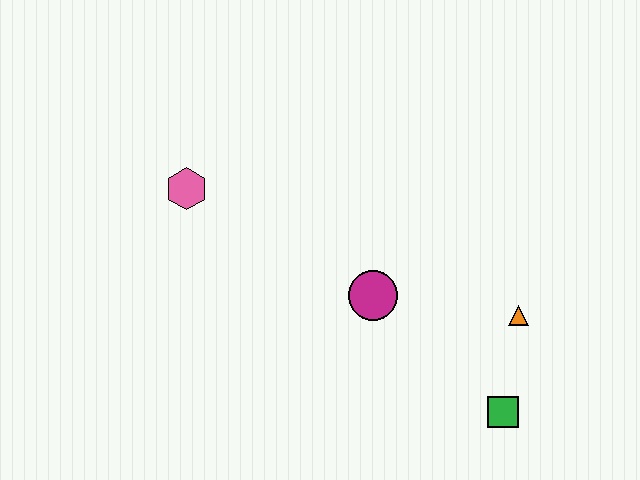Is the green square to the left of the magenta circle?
No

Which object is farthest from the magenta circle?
The pink hexagon is farthest from the magenta circle.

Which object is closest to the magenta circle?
The orange triangle is closest to the magenta circle.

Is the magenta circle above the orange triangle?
Yes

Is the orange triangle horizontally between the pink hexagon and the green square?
No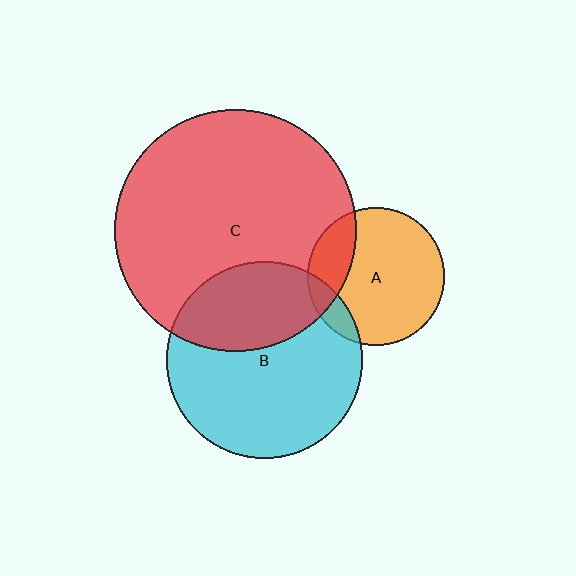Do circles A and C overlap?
Yes.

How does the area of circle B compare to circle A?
Approximately 2.0 times.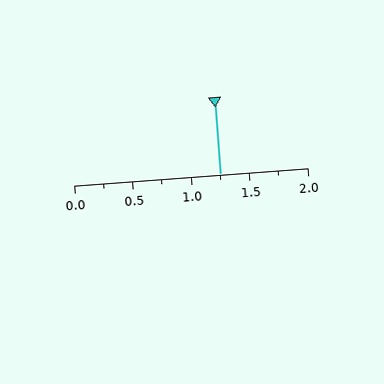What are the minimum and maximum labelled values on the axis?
The axis runs from 0.0 to 2.0.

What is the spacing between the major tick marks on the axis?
The major ticks are spaced 0.5 apart.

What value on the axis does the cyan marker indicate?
The marker indicates approximately 1.25.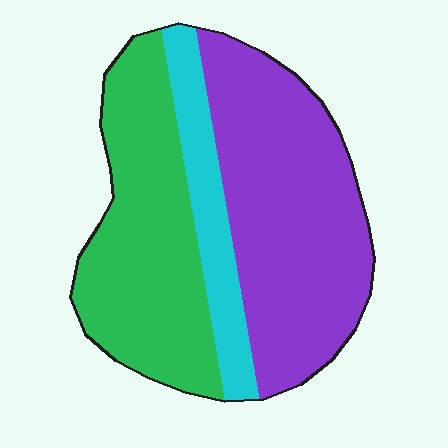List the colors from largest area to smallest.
From largest to smallest: purple, green, cyan.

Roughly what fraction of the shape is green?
Green takes up about three eighths (3/8) of the shape.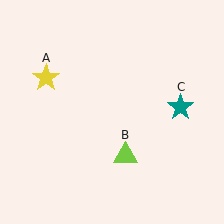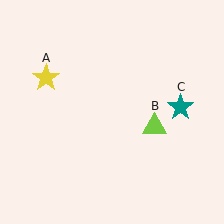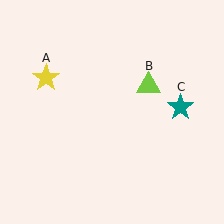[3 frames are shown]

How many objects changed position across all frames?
1 object changed position: lime triangle (object B).